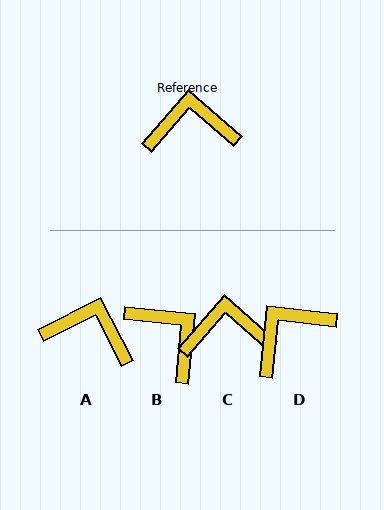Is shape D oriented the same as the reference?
No, it is off by about 35 degrees.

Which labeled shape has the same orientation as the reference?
C.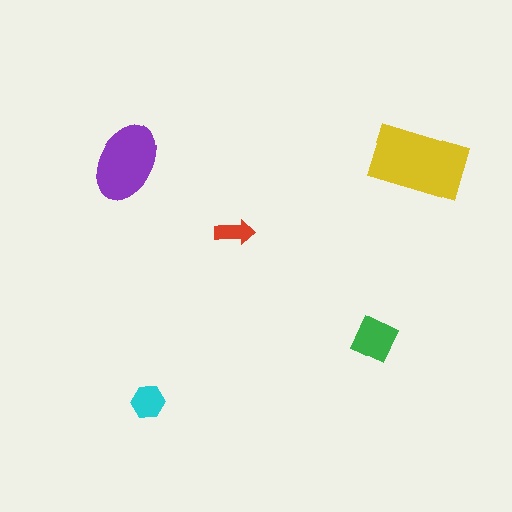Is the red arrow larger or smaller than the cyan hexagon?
Smaller.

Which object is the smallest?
The red arrow.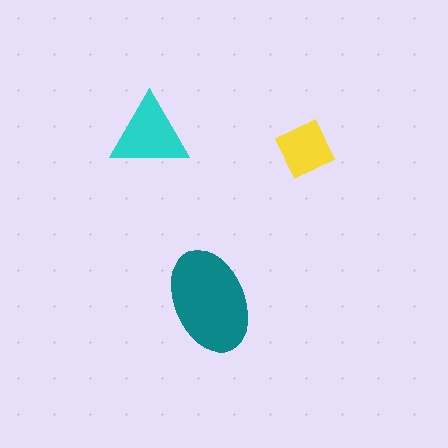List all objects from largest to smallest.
The teal ellipse, the cyan triangle, the yellow diamond.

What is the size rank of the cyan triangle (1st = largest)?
2nd.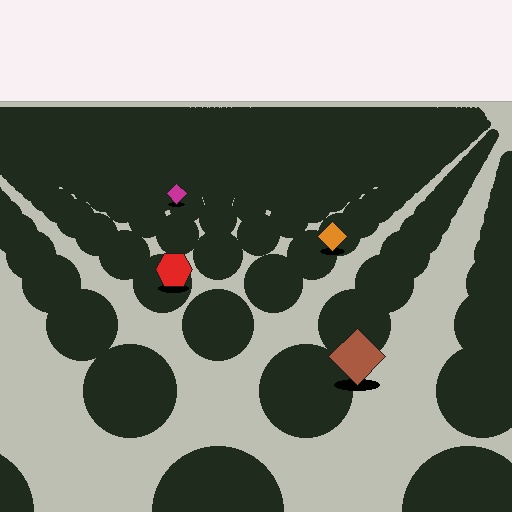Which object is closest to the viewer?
The brown diamond is closest. The texture marks near it are larger and more spread out.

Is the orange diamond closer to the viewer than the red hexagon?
No. The red hexagon is closer — you can tell from the texture gradient: the ground texture is coarser near it.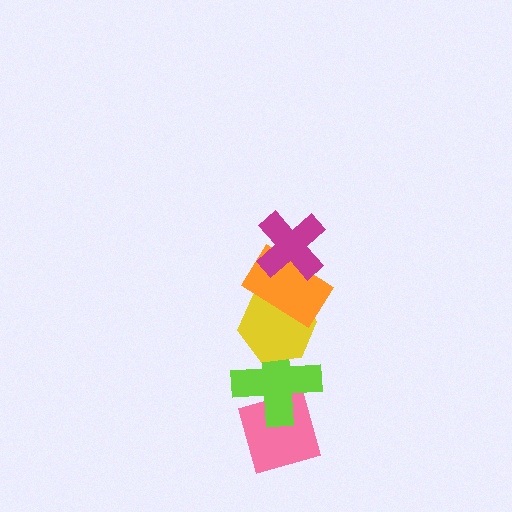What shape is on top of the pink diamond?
The lime cross is on top of the pink diamond.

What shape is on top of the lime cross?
The yellow hexagon is on top of the lime cross.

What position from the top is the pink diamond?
The pink diamond is 5th from the top.